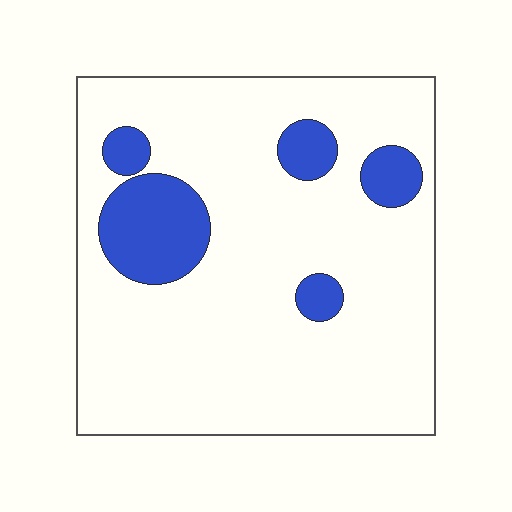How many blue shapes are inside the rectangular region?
5.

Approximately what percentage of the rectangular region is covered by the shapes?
Approximately 15%.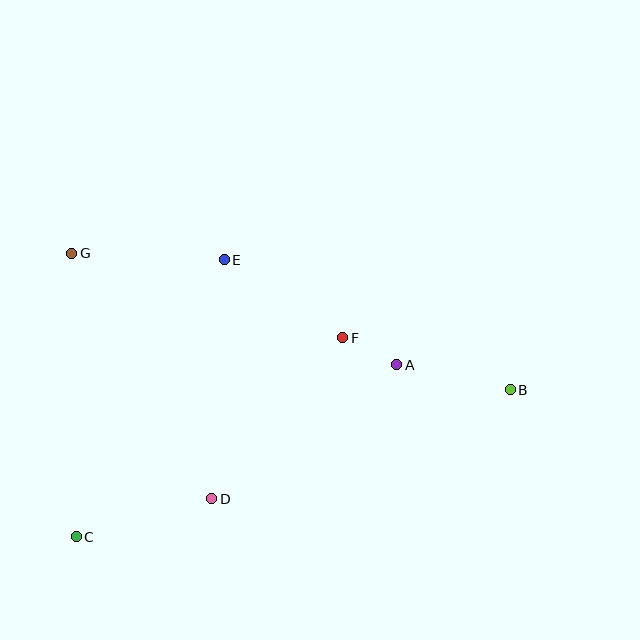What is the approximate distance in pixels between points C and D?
The distance between C and D is approximately 141 pixels.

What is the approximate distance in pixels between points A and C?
The distance between A and C is approximately 363 pixels.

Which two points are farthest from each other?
Points B and G are farthest from each other.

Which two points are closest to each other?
Points A and F are closest to each other.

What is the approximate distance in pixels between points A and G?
The distance between A and G is approximately 343 pixels.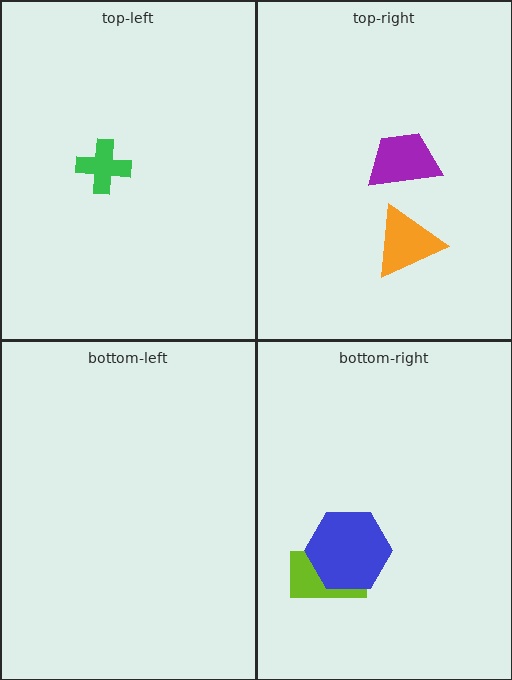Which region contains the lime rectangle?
The bottom-right region.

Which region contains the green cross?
The top-left region.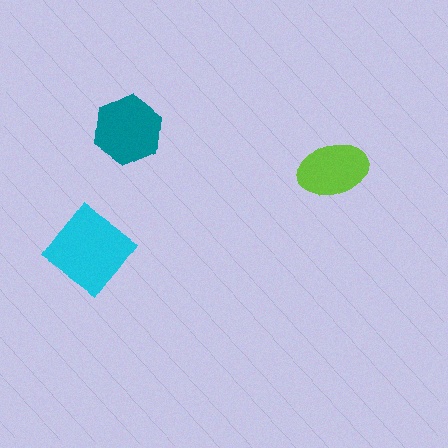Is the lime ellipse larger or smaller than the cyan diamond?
Smaller.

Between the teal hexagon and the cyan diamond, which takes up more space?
The cyan diamond.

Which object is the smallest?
The lime ellipse.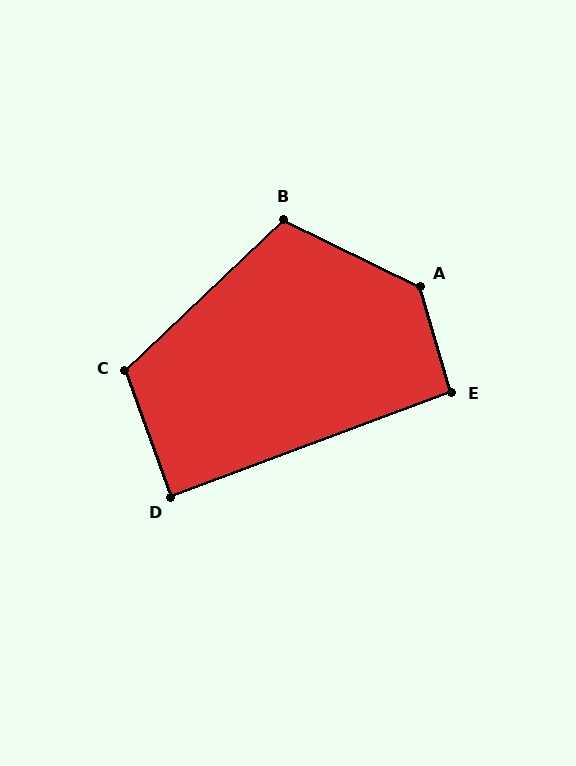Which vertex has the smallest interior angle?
D, at approximately 90 degrees.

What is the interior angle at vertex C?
Approximately 114 degrees (obtuse).